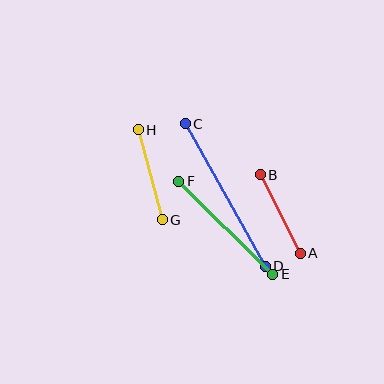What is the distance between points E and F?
The distance is approximately 132 pixels.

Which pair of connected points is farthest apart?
Points C and D are farthest apart.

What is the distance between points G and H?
The distance is approximately 94 pixels.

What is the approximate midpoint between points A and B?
The midpoint is at approximately (280, 214) pixels.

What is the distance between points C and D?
The distance is approximately 163 pixels.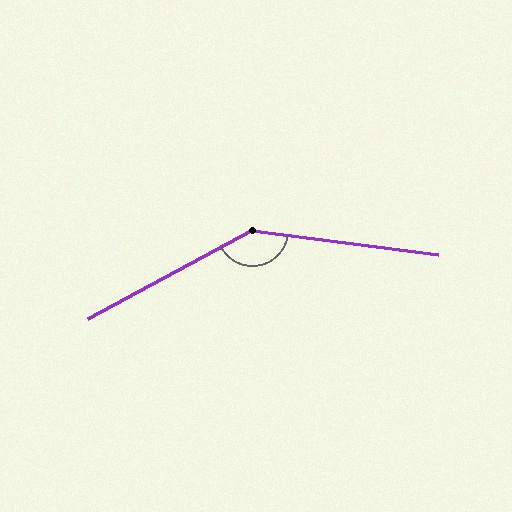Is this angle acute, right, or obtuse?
It is obtuse.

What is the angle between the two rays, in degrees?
Approximately 144 degrees.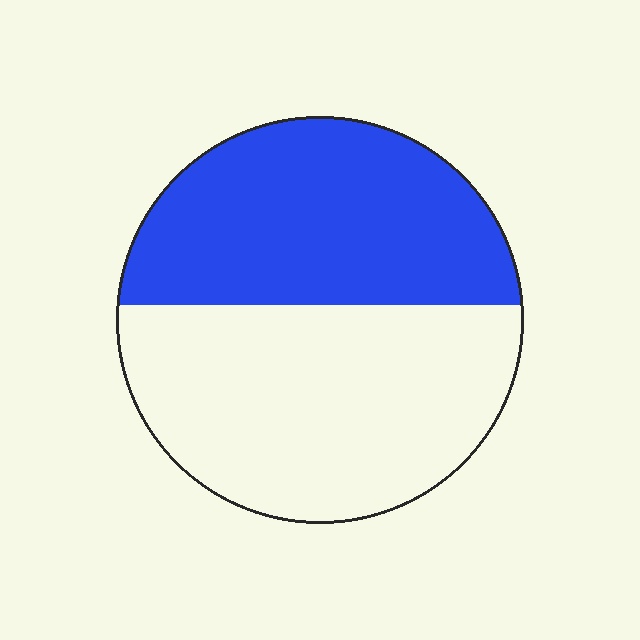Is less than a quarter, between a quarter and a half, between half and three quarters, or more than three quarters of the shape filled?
Between a quarter and a half.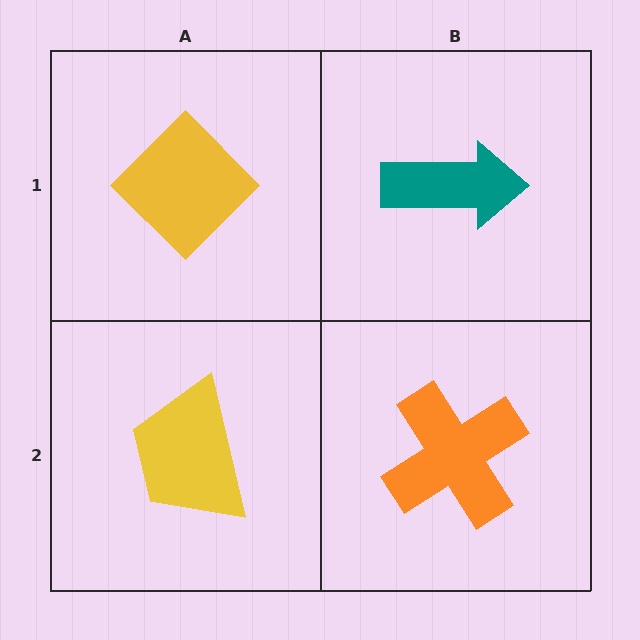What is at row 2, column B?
An orange cross.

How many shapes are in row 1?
2 shapes.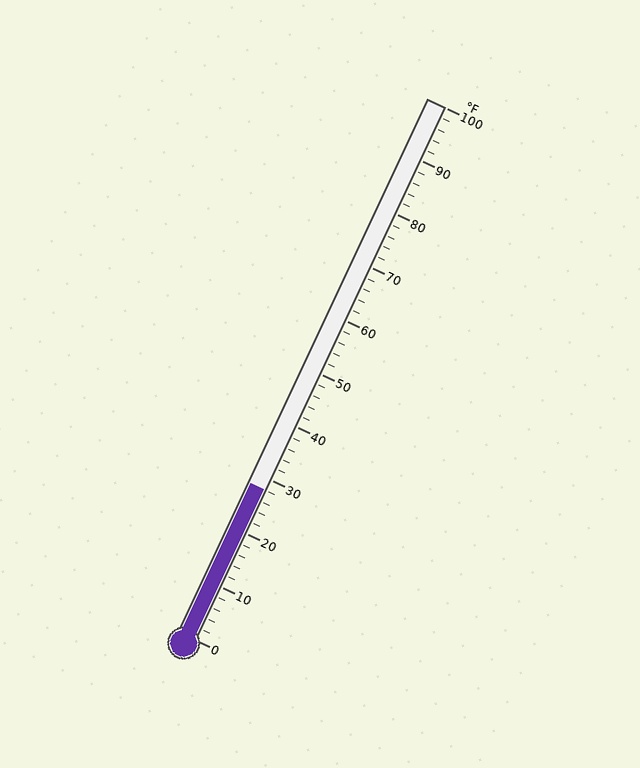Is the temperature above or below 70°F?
The temperature is below 70°F.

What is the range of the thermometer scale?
The thermometer scale ranges from 0°F to 100°F.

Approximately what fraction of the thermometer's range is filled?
The thermometer is filled to approximately 30% of its range.